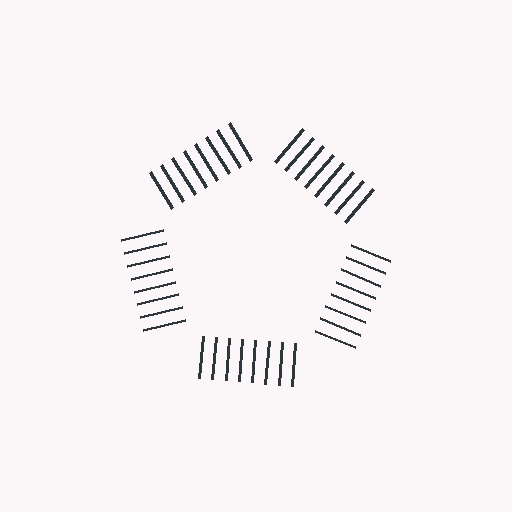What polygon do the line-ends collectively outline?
An illusory pentagon — the line segments terminate on its edges but no continuous stroke is drawn.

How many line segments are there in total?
40 — 8 along each of the 5 edges.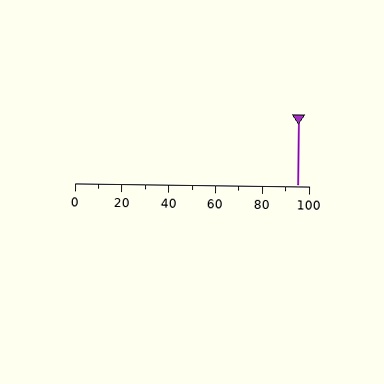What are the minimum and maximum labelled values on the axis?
The axis runs from 0 to 100.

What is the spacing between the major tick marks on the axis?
The major ticks are spaced 20 apart.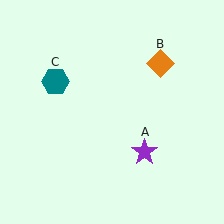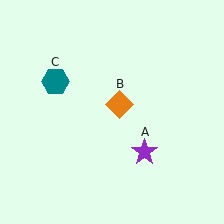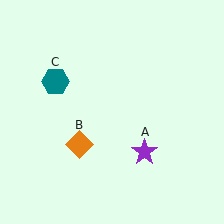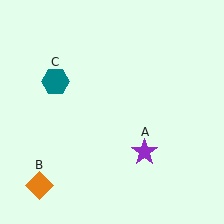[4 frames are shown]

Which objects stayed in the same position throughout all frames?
Purple star (object A) and teal hexagon (object C) remained stationary.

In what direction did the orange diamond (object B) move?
The orange diamond (object B) moved down and to the left.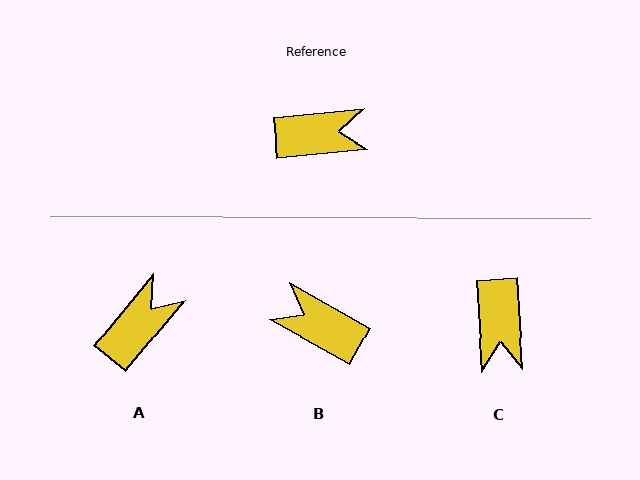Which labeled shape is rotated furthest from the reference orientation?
B, about 145 degrees away.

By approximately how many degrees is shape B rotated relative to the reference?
Approximately 145 degrees counter-clockwise.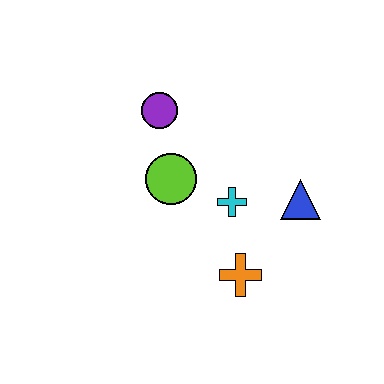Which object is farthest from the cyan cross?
The purple circle is farthest from the cyan cross.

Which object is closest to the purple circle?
The lime circle is closest to the purple circle.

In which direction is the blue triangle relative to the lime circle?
The blue triangle is to the right of the lime circle.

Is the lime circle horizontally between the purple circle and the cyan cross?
Yes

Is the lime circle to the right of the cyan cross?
No